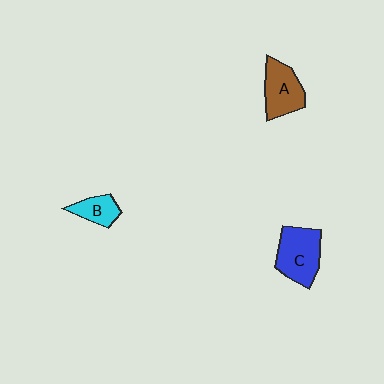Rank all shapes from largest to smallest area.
From largest to smallest: C (blue), A (brown), B (cyan).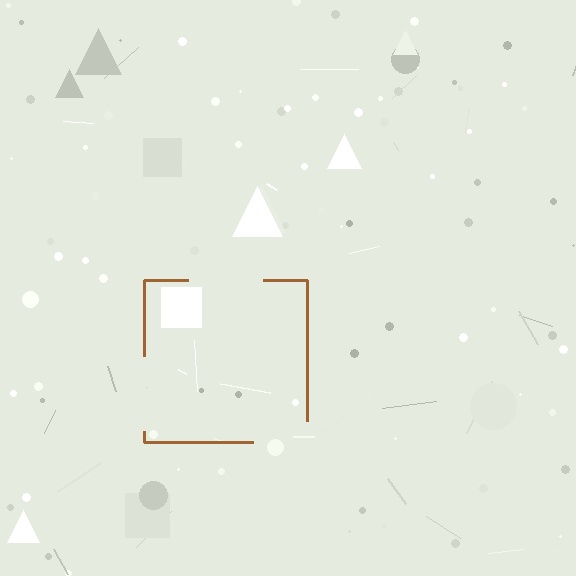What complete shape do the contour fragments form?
The contour fragments form a square.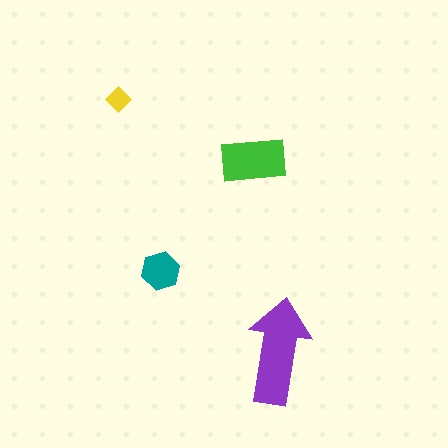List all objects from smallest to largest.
The yellow diamond, the teal hexagon, the green rectangle, the purple arrow.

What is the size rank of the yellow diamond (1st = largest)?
4th.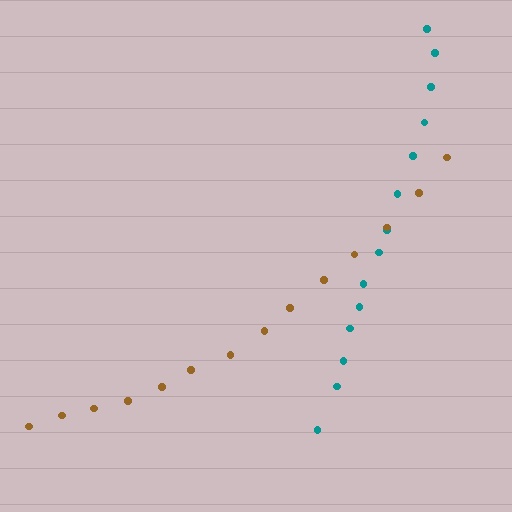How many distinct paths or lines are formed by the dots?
There are 2 distinct paths.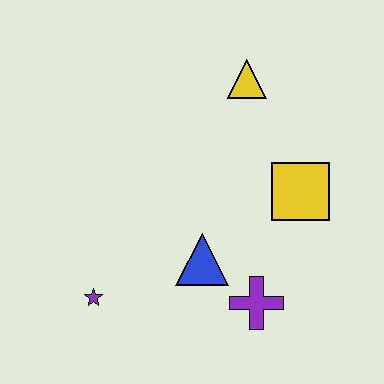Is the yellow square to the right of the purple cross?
Yes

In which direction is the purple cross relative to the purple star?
The purple cross is to the right of the purple star.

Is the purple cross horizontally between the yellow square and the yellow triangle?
Yes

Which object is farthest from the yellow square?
The purple star is farthest from the yellow square.